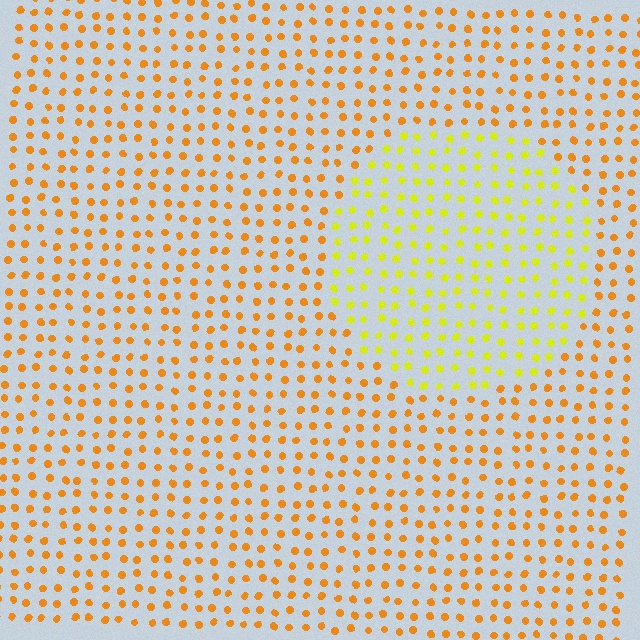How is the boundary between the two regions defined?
The boundary is defined purely by a slight shift in hue (about 34 degrees). Spacing, size, and orientation are identical on both sides.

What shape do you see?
I see a circle.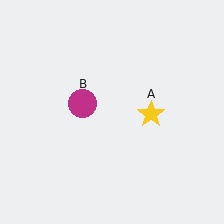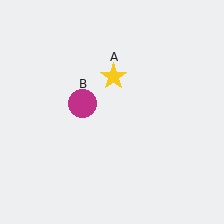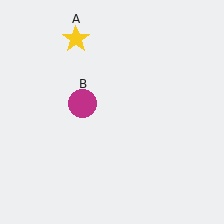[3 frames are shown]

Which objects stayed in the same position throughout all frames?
Magenta circle (object B) remained stationary.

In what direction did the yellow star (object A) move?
The yellow star (object A) moved up and to the left.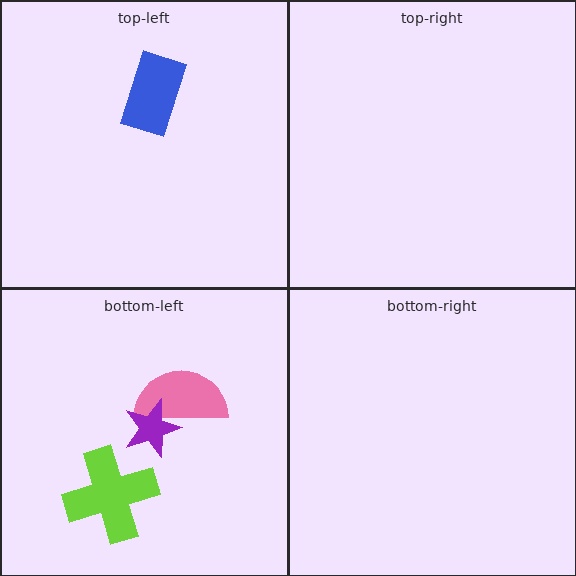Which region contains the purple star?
The bottom-left region.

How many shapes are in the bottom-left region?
3.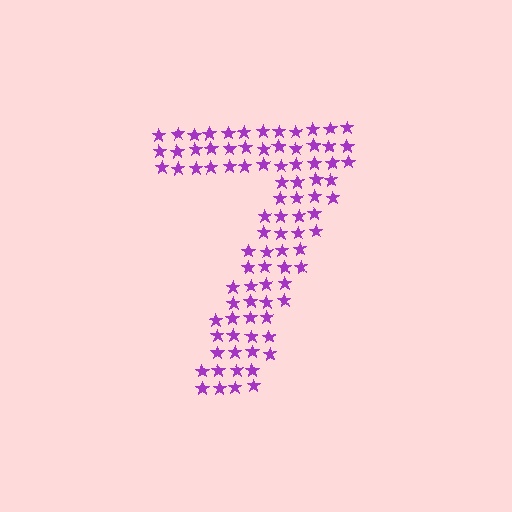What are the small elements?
The small elements are stars.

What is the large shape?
The large shape is the digit 7.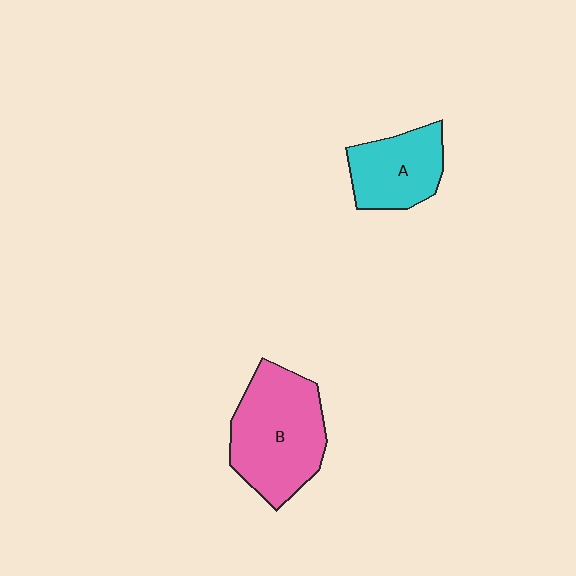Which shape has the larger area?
Shape B (pink).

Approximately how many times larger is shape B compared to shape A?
Approximately 1.6 times.